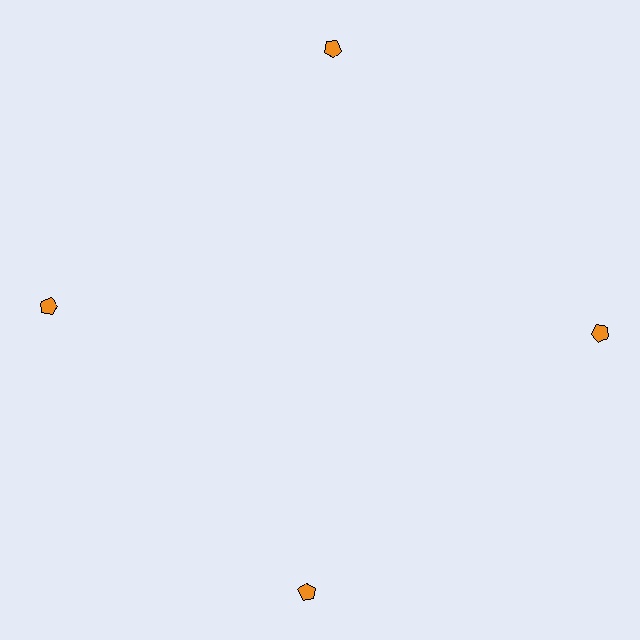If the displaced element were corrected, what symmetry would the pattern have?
It would have 4-fold rotational symmetry — the pattern would map onto itself every 90 degrees.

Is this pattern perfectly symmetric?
No. The 4 orange pentagons are arranged in a ring, but one element near the 3 o'clock position is pushed outward from the center, breaking the 4-fold rotational symmetry.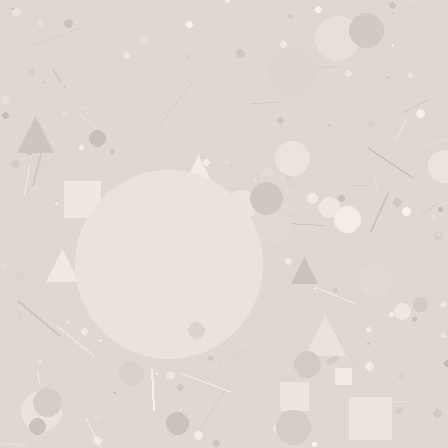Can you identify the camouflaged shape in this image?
The camouflaged shape is a circle.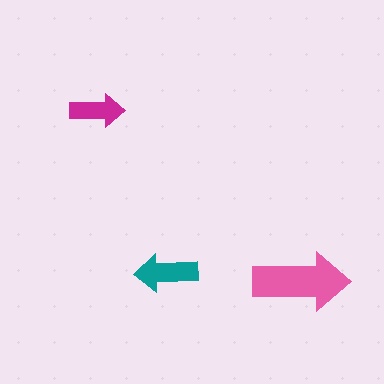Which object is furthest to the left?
The magenta arrow is leftmost.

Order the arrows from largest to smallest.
the pink one, the teal one, the magenta one.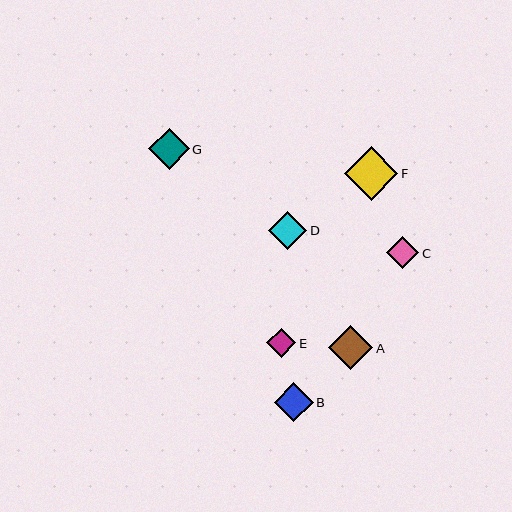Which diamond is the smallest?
Diamond E is the smallest with a size of approximately 29 pixels.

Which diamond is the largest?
Diamond F is the largest with a size of approximately 53 pixels.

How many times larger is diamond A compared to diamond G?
Diamond A is approximately 1.1 times the size of diamond G.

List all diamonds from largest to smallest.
From largest to smallest: F, A, G, D, B, C, E.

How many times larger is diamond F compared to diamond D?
Diamond F is approximately 1.4 times the size of diamond D.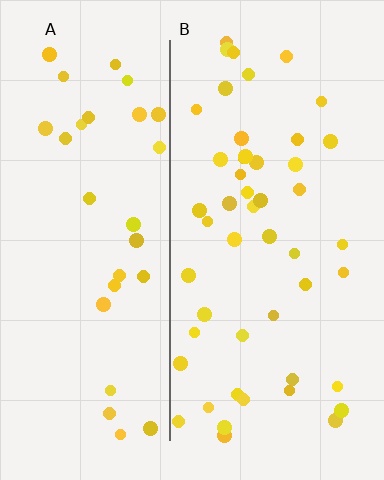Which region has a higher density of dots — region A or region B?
B (the right).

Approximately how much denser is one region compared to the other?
Approximately 1.6× — region B over region A.